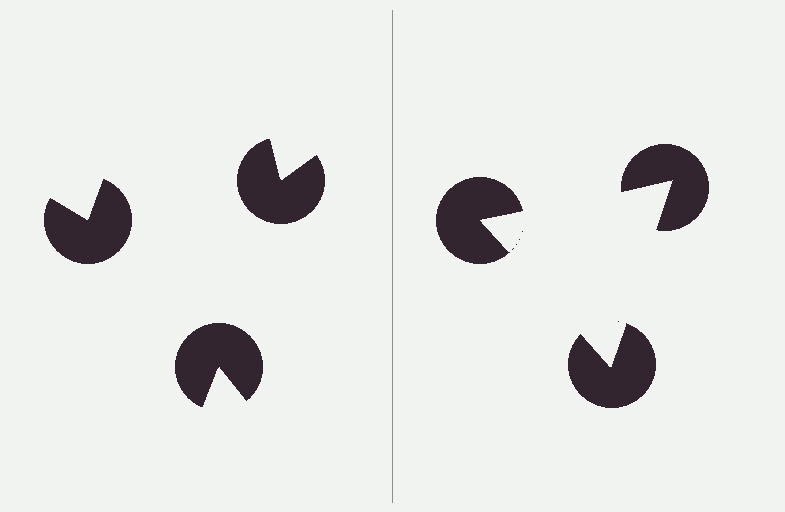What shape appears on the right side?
An illusory triangle.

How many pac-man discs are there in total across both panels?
6 — 3 on each side.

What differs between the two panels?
The pac-man discs are positioned identically on both sides; only the wedge orientations differ. On the right they align to a triangle; on the left they are misaligned.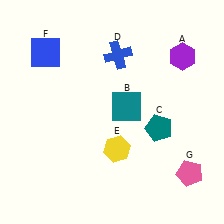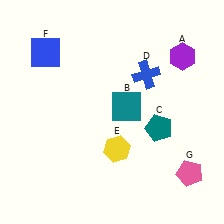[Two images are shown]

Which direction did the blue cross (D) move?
The blue cross (D) moved right.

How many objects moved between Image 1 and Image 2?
1 object moved between the two images.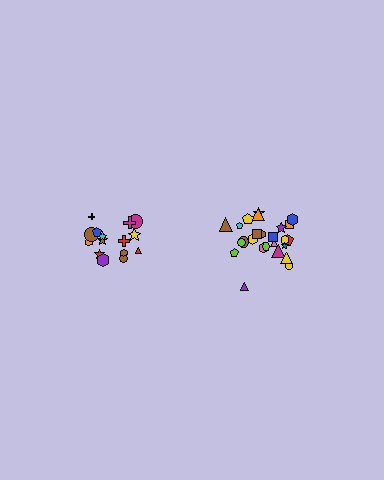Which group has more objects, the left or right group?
The right group.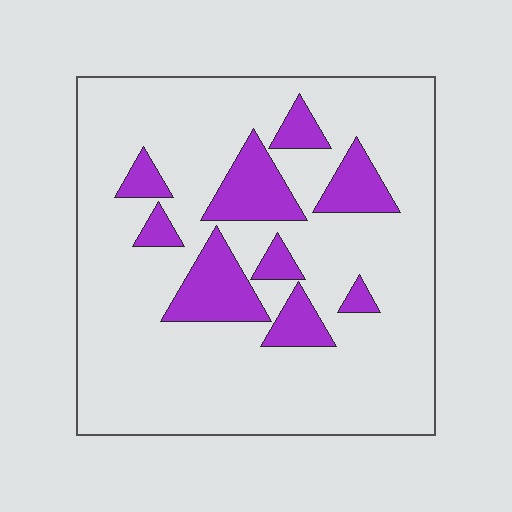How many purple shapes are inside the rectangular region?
9.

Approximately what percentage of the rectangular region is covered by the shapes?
Approximately 20%.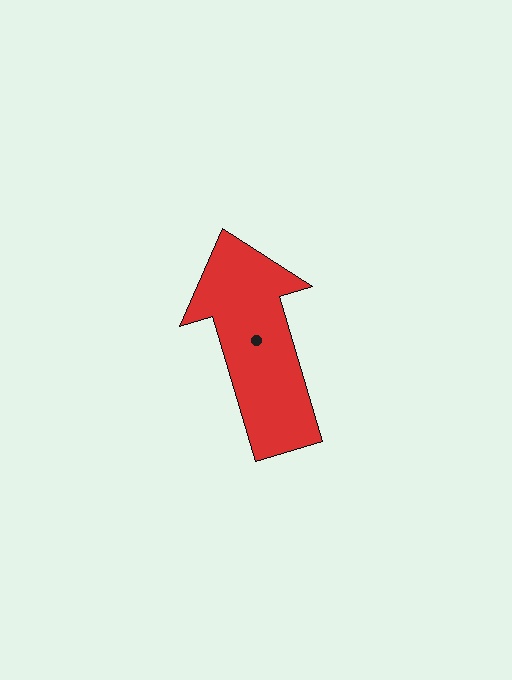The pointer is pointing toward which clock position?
Roughly 11 o'clock.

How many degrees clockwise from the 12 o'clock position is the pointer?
Approximately 343 degrees.